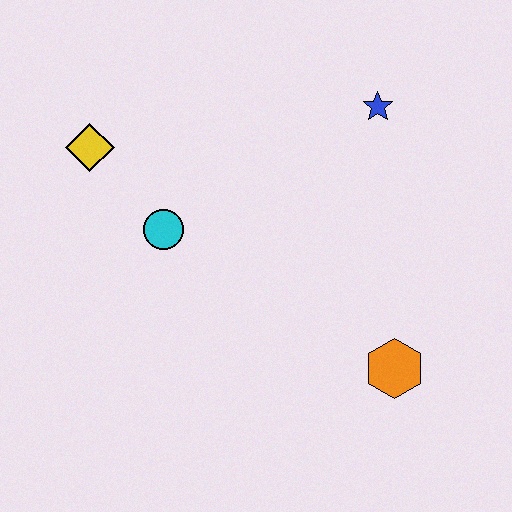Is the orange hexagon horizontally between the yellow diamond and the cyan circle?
No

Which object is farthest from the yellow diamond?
The orange hexagon is farthest from the yellow diamond.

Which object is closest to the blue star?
The cyan circle is closest to the blue star.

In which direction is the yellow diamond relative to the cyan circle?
The yellow diamond is above the cyan circle.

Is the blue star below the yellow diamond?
No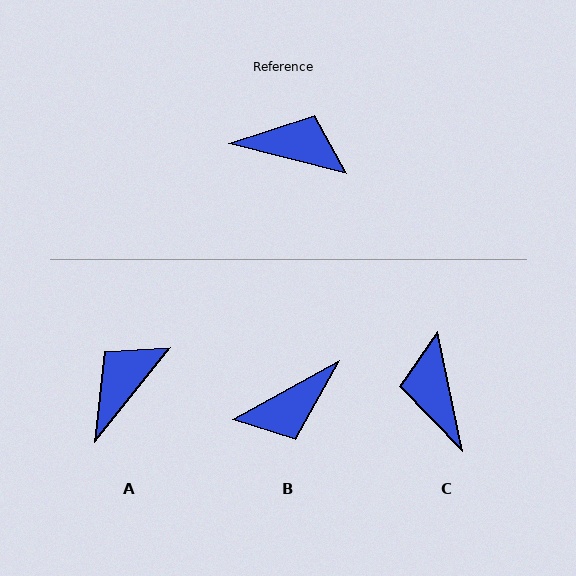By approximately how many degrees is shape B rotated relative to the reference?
Approximately 137 degrees clockwise.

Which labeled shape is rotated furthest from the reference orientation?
B, about 137 degrees away.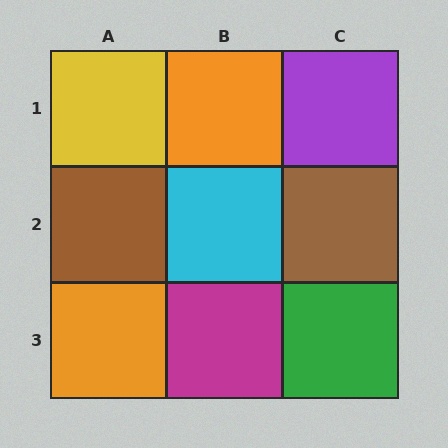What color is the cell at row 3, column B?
Magenta.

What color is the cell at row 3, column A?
Orange.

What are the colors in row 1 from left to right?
Yellow, orange, purple.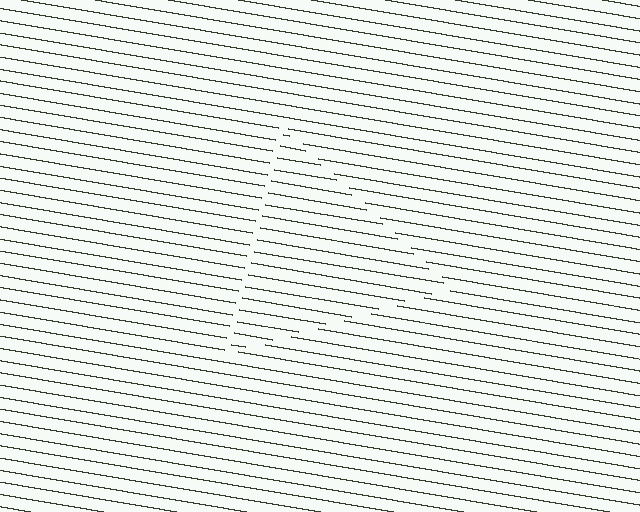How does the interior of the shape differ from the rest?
The interior of the shape contains the same grating, shifted by half a period — the contour is defined by the phase discontinuity where line-ends from the inner and outer gratings abut.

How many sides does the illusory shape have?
3 sides — the line-ends trace a triangle.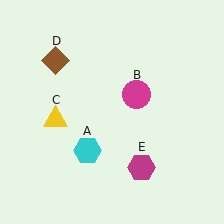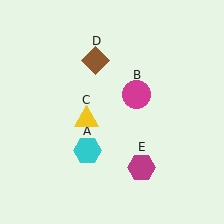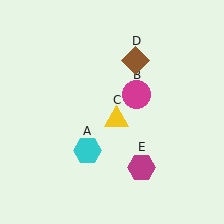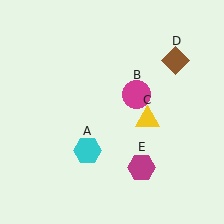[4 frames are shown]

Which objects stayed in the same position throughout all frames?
Cyan hexagon (object A) and magenta circle (object B) and magenta hexagon (object E) remained stationary.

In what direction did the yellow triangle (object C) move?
The yellow triangle (object C) moved right.